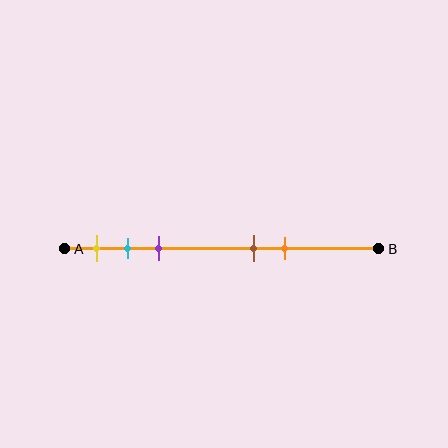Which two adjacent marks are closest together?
The cyan and purple marks are the closest adjacent pair.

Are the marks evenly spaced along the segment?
No, the marks are not evenly spaced.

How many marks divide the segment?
There are 5 marks dividing the segment.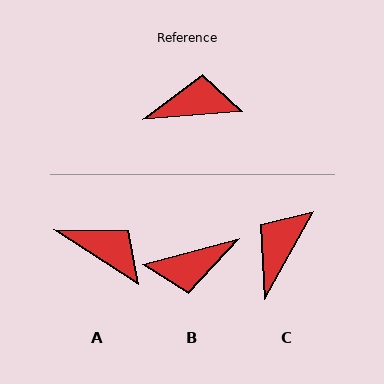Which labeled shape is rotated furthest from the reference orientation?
B, about 170 degrees away.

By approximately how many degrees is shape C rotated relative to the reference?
Approximately 56 degrees counter-clockwise.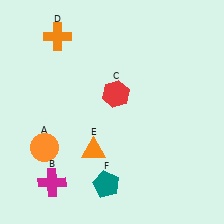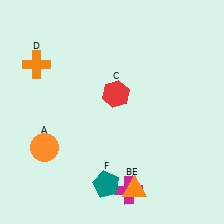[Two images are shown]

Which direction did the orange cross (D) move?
The orange cross (D) moved down.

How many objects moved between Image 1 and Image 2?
3 objects moved between the two images.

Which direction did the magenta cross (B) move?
The magenta cross (B) moved right.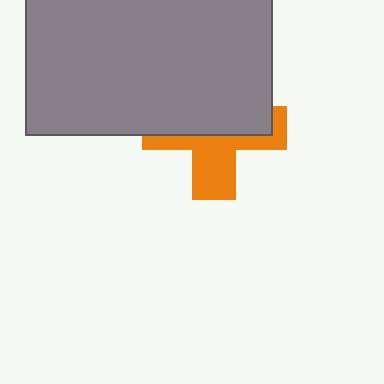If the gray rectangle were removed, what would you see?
You would see the complete orange cross.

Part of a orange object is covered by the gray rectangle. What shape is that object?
It is a cross.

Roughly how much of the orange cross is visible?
A small part of it is visible (roughly 43%).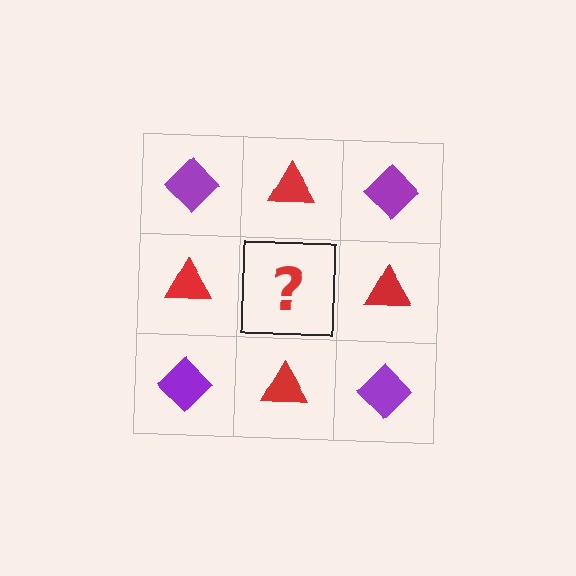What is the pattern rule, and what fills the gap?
The rule is that it alternates purple diamond and red triangle in a checkerboard pattern. The gap should be filled with a purple diamond.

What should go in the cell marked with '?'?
The missing cell should contain a purple diamond.